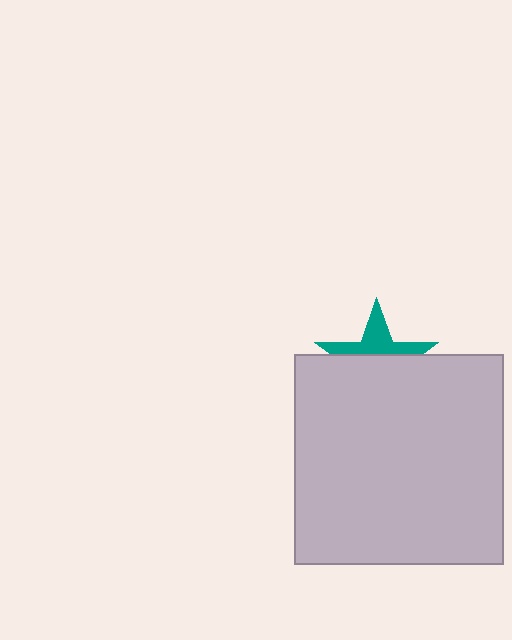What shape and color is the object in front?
The object in front is a light gray square.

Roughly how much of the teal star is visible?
A small part of it is visible (roughly 40%).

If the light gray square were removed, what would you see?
You would see the complete teal star.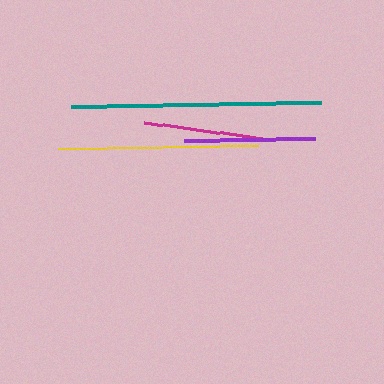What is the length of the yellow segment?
The yellow segment is approximately 200 pixels long.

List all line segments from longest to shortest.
From longest to shortest: teal, yellow, purple, magenta.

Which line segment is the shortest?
The magenta line is the shortest at approximately 119 pixels.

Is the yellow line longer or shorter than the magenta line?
The yellow line is longer than the magenta line.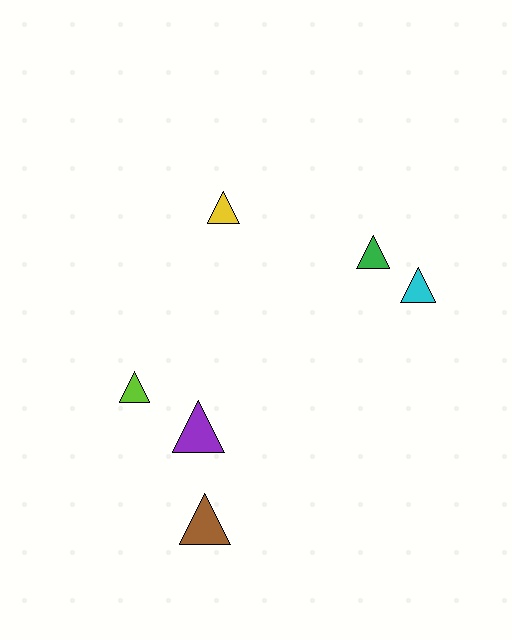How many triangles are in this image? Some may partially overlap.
There are 6 triangles.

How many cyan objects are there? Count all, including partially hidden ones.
There is 1 cyan object.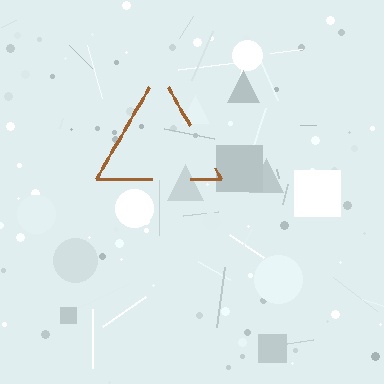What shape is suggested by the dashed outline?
The dashed outline suggests a triangle.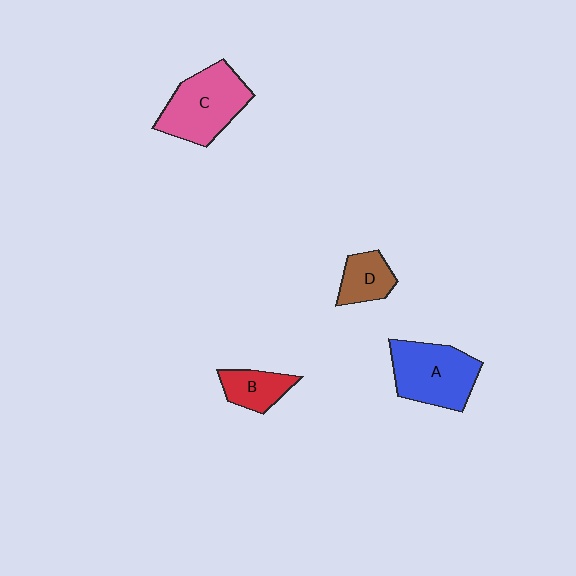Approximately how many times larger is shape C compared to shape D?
Approximately 2.1 times.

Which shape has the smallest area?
Shape D (brown).